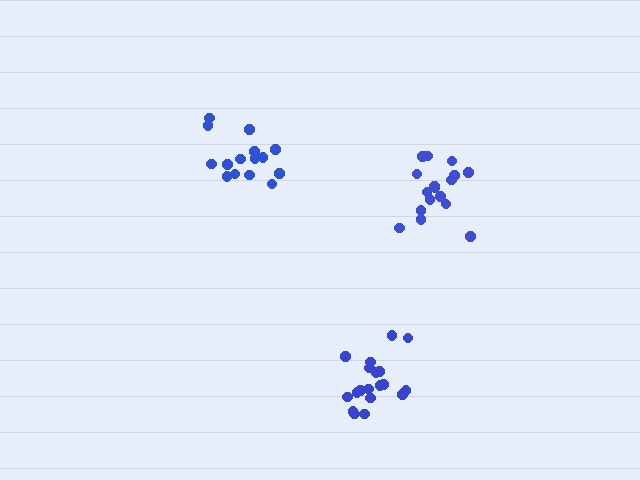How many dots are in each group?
Group 1: 17 dots, Group 2: 19 dots, Group 3: 15 dots (51 total).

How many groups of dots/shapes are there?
There are 3 groups.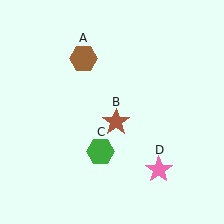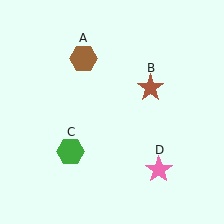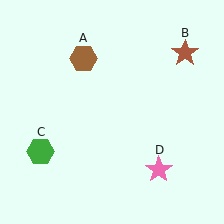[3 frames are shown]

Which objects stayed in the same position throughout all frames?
Brown hexagon (object A) and pink star (object D) remained stationary.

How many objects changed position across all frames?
2 objects changed position: brown star (object B), green hexagon (object C).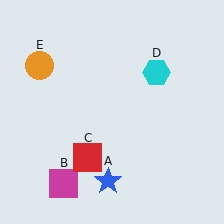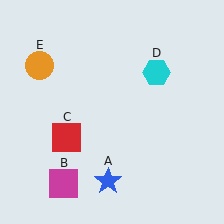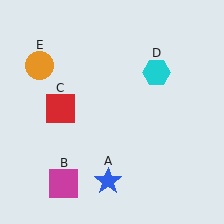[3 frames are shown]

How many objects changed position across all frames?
1 object changed position: red square (object C).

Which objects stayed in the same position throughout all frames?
Blue star (object A) and magenta square (object B) and cyan hexagon (object D) and orange circle (object E) remained stationary.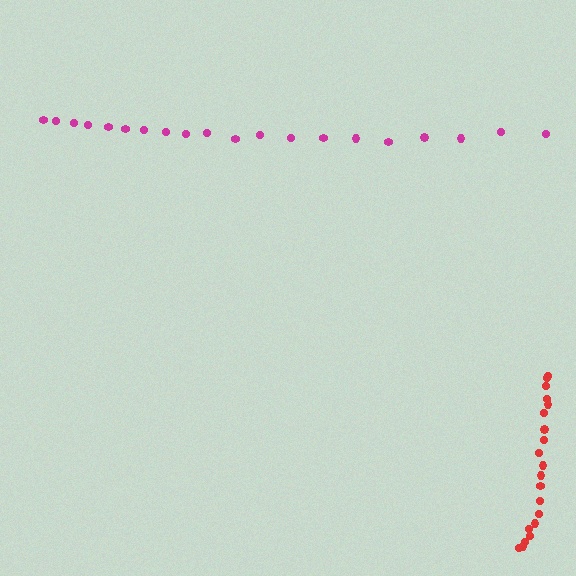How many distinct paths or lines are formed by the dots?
There are 2 distinct paths.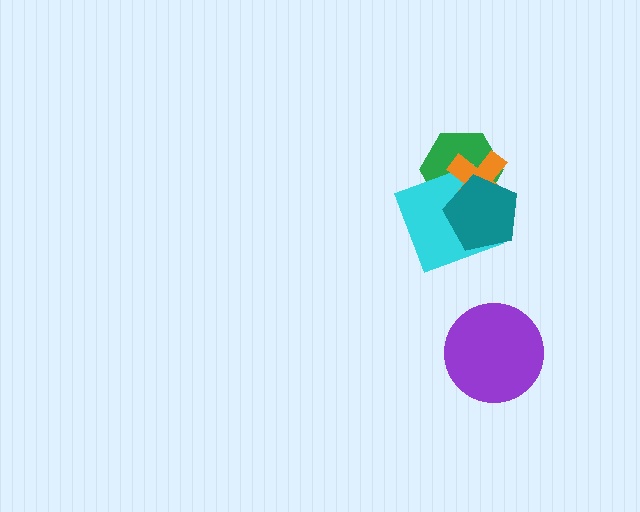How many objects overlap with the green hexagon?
3 objects overlap with the green hexagon.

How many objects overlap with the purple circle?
0 objects overlap with the purple circle.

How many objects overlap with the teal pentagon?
3 objects overlap with the teal pentagon.